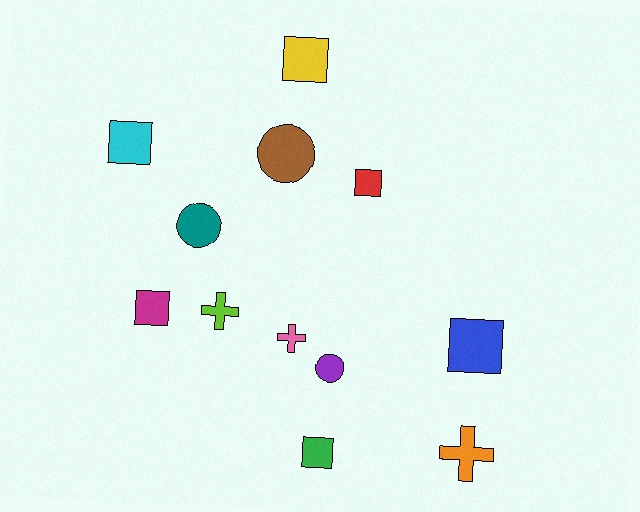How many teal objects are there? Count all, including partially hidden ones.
There is 1 teal object.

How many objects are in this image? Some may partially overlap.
There are 12 objects.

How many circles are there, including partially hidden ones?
There are 3 circles.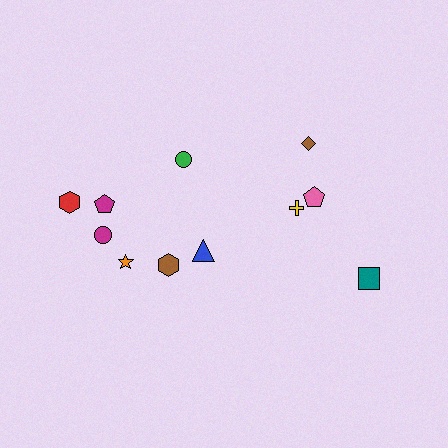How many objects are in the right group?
There are 4 objects.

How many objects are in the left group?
There are 7 objects.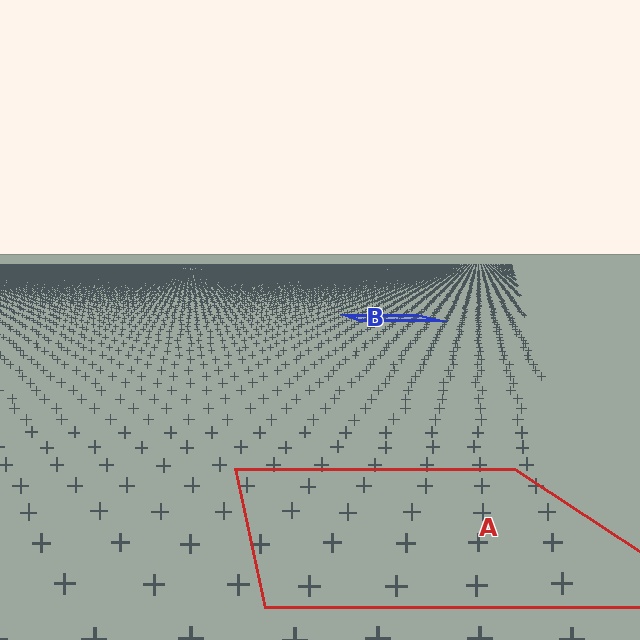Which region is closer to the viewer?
Region A is closer. The texture elements there are larger and more spread out.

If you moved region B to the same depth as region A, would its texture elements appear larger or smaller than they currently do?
They would appear larger. At a closer depth, the same texture elements are projected at a bigger on-screen size.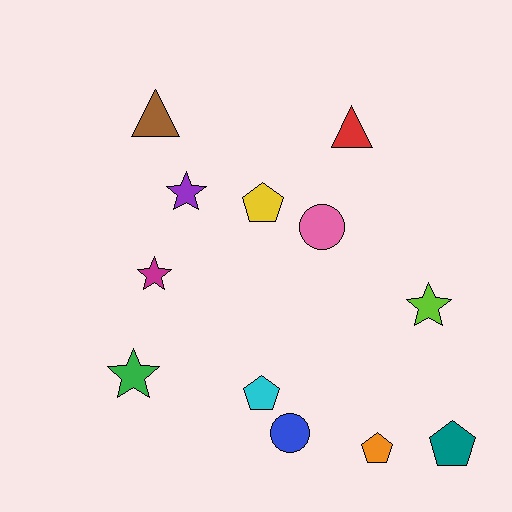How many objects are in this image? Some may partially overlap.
There are 12 objects.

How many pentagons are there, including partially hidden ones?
There are 4 pentagons.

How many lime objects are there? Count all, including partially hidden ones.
There is 1 lime object.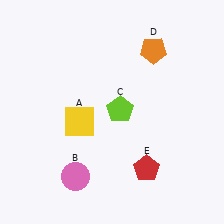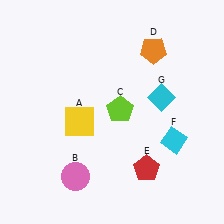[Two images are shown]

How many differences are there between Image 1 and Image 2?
There are 2 differences between the two images.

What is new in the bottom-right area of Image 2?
A cyan diamond (F) was added in the bottom-right area of Image 2.